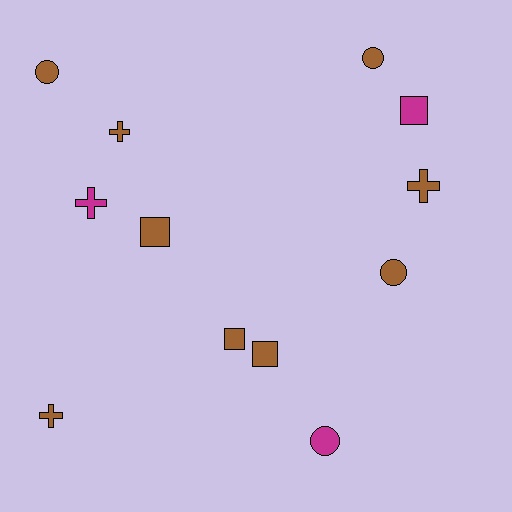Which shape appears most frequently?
Circle, with 4 objects.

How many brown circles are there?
There are 3 brown circles.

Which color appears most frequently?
Brown, with 9 objects.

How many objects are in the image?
There are 12 objects.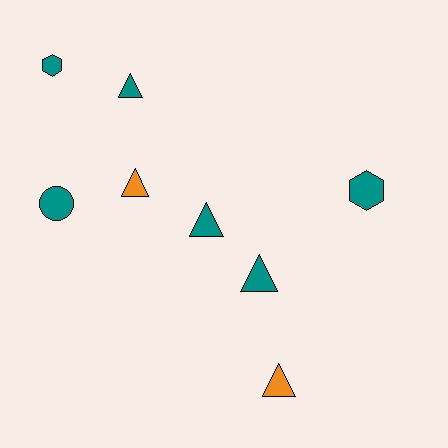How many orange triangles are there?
There are 2 orange triangles.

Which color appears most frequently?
Teal, with 6 objects.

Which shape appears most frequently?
Triangle, with 5 objects.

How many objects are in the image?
There are 8 objects.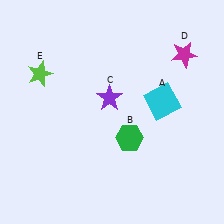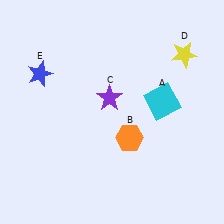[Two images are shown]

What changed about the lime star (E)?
In Image 1, E is lime. In Image 2, it changed to blue.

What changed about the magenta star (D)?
In Image 1, D is magenta. In Image 2, it changed to yellow.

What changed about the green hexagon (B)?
In Image 1, B is green. In Image 2, it changed to orange.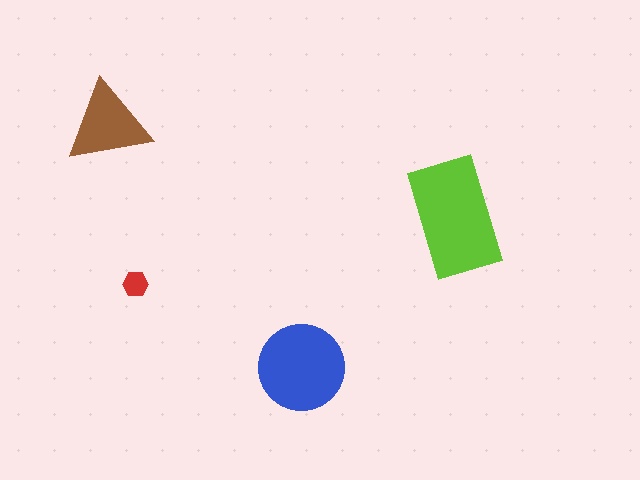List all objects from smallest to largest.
The red hexagon, the brown triangle, the blue circle, the lime rectangle.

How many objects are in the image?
There are 4 objects in the image.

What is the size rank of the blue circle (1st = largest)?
2nd.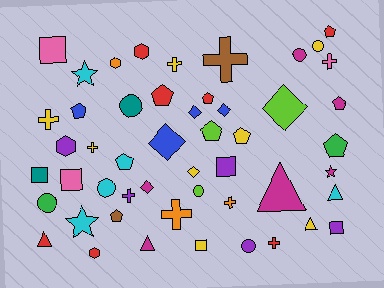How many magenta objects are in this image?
There are 6 magenta objects.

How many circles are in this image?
There are 7 circles.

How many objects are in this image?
There are 50 objects.